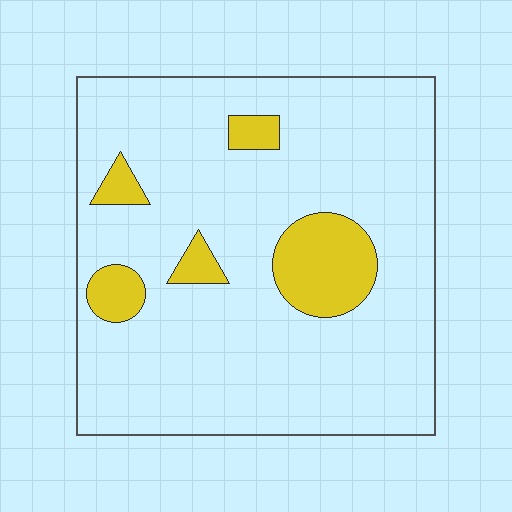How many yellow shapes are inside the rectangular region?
5.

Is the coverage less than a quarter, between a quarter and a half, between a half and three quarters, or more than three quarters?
Less than a quarter.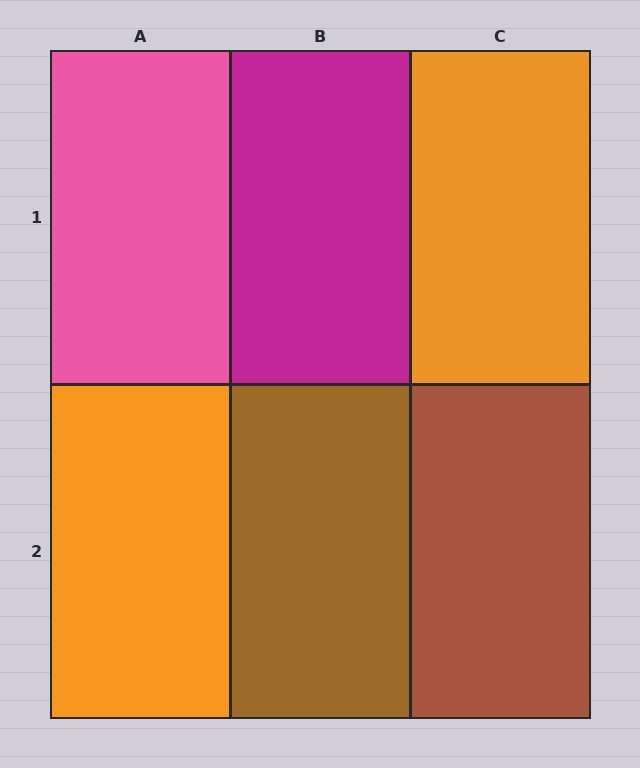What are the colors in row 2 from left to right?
Orange, brown, brown.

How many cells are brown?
2 cells are brown.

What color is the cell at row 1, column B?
Magenta.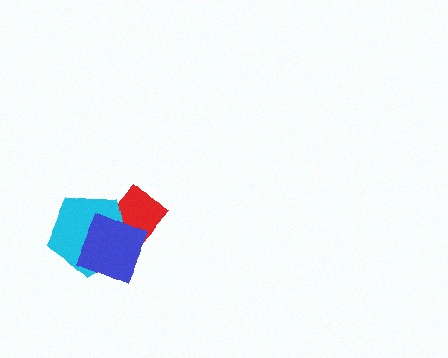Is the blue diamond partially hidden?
No, no other shape covers it.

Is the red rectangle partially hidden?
Yes, it is partially covered by another shape.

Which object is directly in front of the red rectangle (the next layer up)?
The cyan pentagon is directly in front of the red rectangle.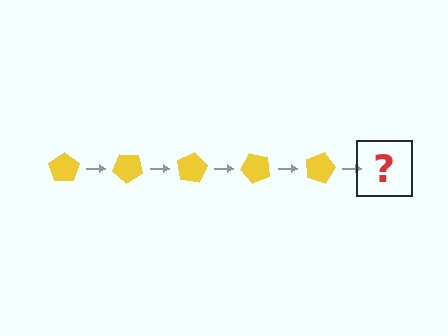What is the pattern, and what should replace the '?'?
The pattern is that the pentagon rotates 40 degrees each step. The '?' should be a yellow pentagon rotated 200 degrees.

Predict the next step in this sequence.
The next step is a yellow pentagon rotated 200 degrees.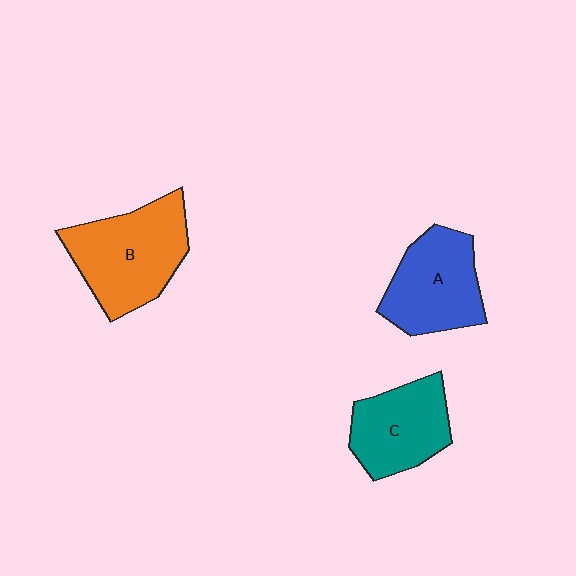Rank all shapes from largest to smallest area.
From largest to smallest: B (orange), A (blue), C (teal).